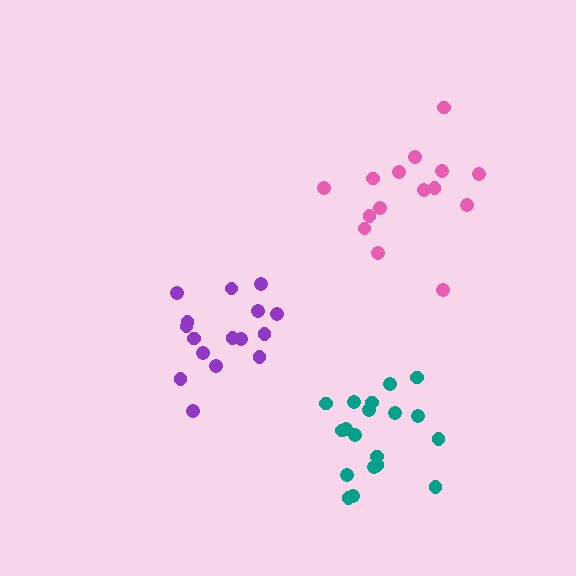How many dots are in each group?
Group 1: 19 dots, Group 2: 16 dots, Group 3: 15 dots (50 total).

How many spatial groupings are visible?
There are 3 spatial groupings.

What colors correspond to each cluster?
The clusters are colored: teal, purple, pink.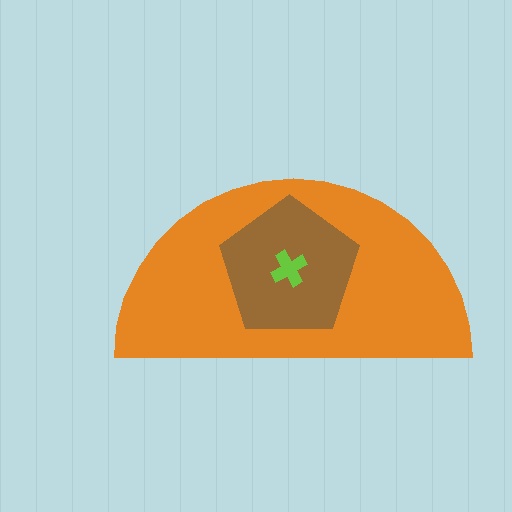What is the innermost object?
The lime cross.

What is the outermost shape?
The orange semicircle.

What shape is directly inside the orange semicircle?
The brown pentagon.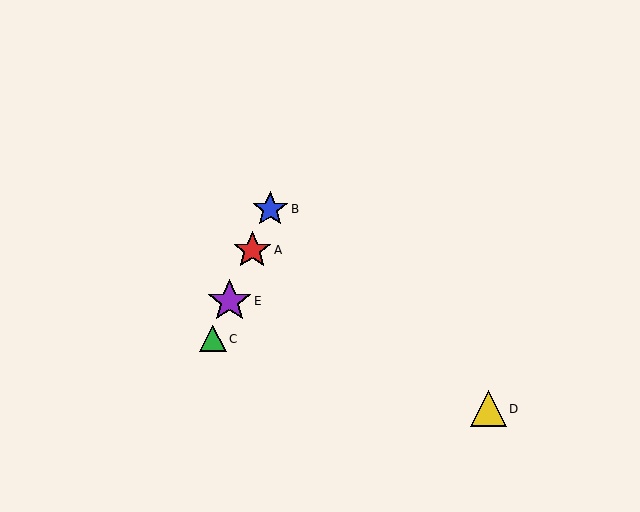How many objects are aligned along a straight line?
4 objects (A, B, C, E) are aligned along a straight line.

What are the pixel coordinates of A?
Object A is at (252, 250).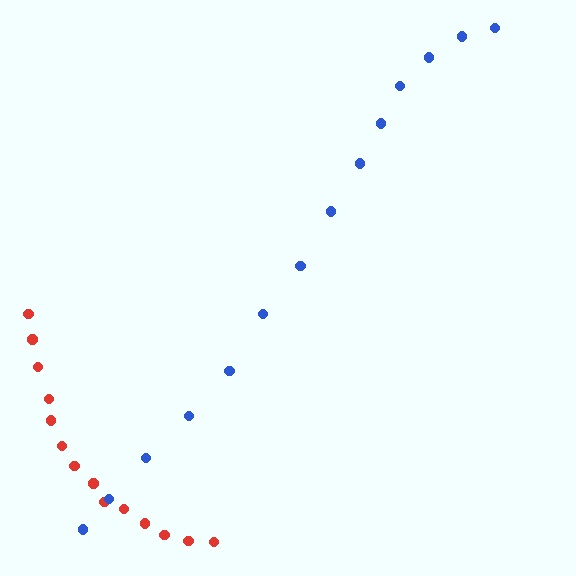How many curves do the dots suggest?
There are 2 distinct paths.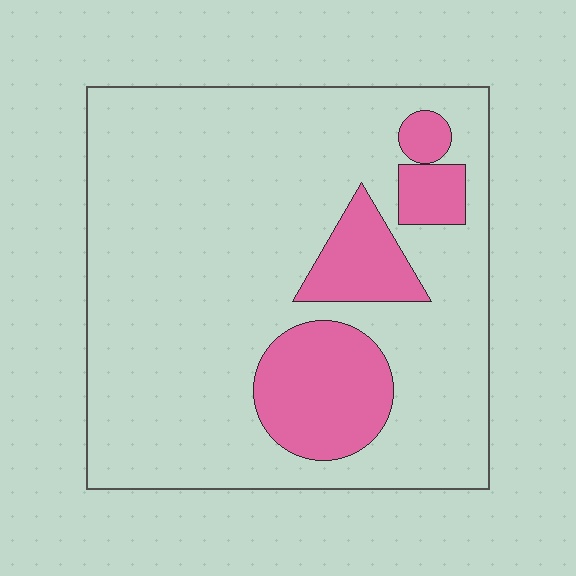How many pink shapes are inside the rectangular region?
4.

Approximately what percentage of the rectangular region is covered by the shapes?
Approximately 20%.